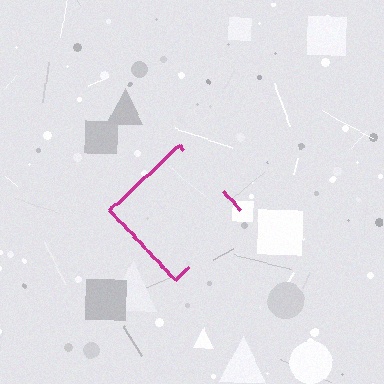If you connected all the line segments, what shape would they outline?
They would outline a diamond.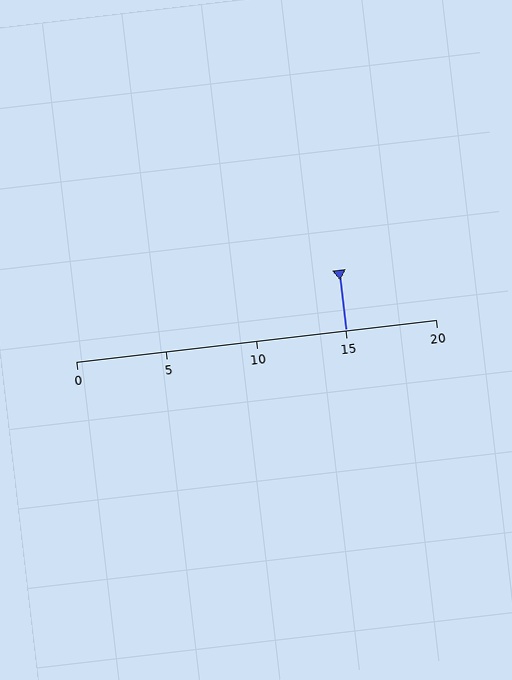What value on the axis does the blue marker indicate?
The marker indicates approximately 15.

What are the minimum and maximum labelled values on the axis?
The axis runs from 0 to 20.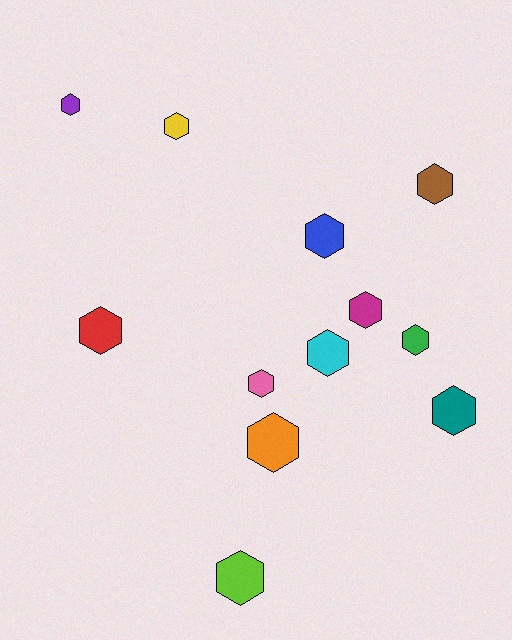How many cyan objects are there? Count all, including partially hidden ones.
There is 1 cyan object.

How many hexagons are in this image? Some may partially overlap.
There are 12 hexagons.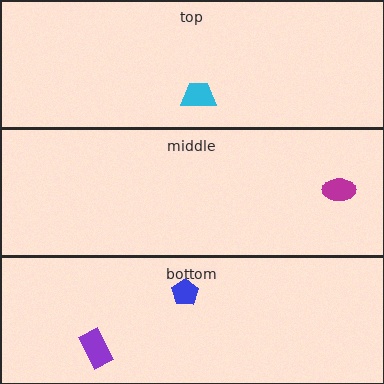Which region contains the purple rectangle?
The bottom region.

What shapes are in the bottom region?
The purple rectangle, the blue pentagon.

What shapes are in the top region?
The cyan trapezoid.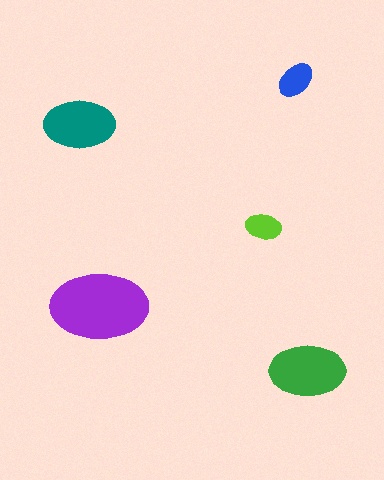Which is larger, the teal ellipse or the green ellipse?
The green one.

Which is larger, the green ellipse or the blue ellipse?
The green one.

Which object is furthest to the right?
The green ellipse is rightmost.